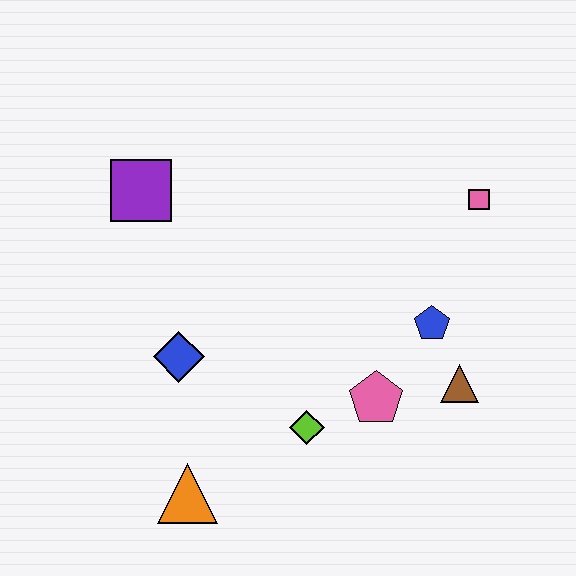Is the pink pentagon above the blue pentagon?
No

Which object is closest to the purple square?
The blue diamond is closest to the purple square.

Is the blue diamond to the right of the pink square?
No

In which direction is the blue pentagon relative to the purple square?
The blue pentagon is to the right of the purple square.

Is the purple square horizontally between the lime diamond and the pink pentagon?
No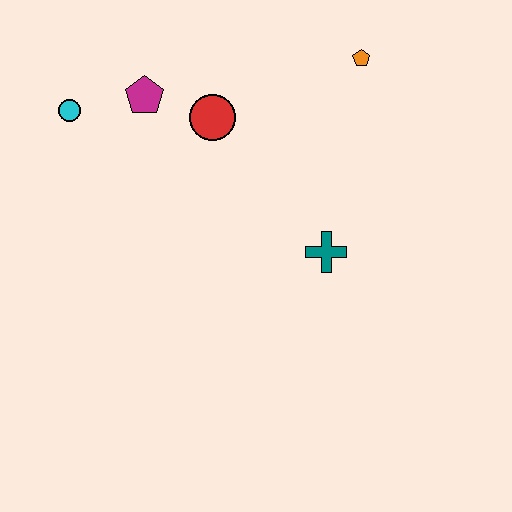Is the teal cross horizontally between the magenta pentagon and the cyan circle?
No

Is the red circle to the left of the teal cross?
Yes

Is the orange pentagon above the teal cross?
Yes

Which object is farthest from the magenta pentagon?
The teal cross is farthest from the magenta pentagon.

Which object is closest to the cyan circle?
The magenta pentagon is closest to the cyan circle.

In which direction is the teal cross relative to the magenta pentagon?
The teal cross is to the right of the magenta pentagon.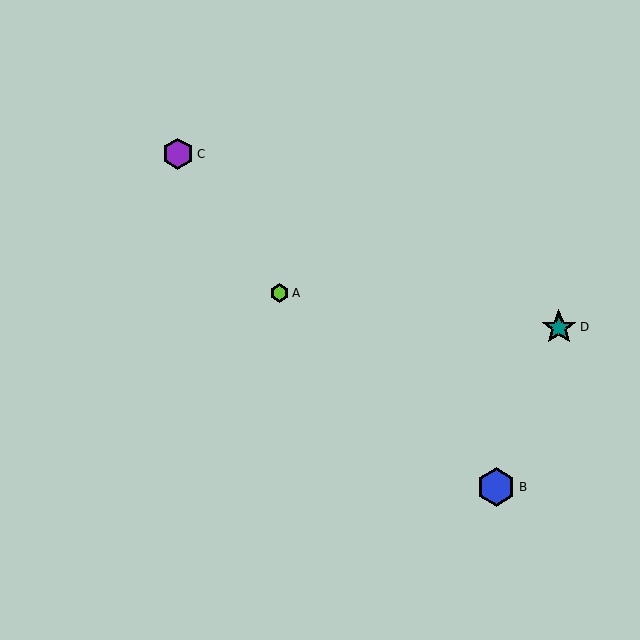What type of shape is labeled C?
Shape C is a purple hexagon.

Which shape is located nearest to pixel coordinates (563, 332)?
The teal star (labeled D) at (559, 327) is nearest to that location.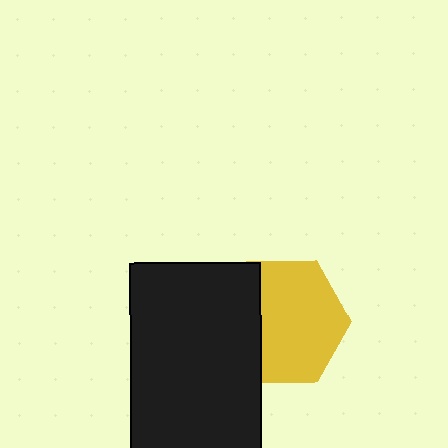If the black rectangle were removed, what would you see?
You would see the complete yellow hexagon.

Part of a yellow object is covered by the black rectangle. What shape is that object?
It is a hexagon.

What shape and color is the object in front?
The object in front is a black rectangle.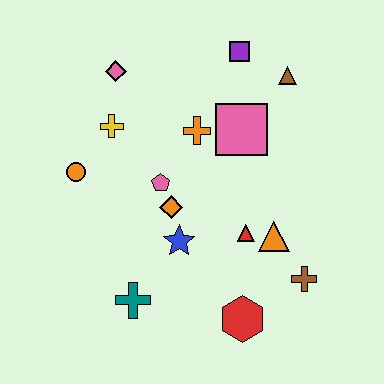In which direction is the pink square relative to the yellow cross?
The pink square is to the right of the yellow cross.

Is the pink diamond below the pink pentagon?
No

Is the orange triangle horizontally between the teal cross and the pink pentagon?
No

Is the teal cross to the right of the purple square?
No